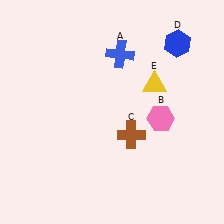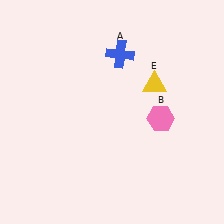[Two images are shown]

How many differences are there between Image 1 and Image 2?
There are 2 differences between the two images.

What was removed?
The blue hexagon (D), the brown cross (C) were removed in Image 2.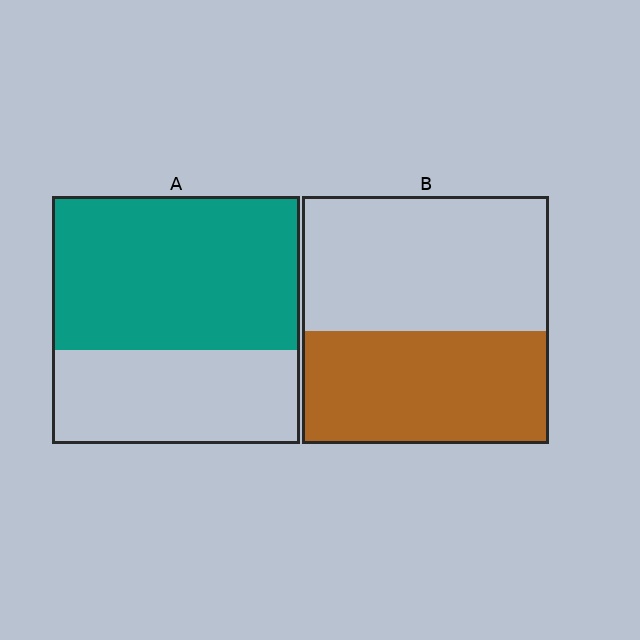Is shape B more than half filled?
No.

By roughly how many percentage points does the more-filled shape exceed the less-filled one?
By roughly 15 percentage points (A over B).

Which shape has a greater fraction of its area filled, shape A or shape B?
Shape A.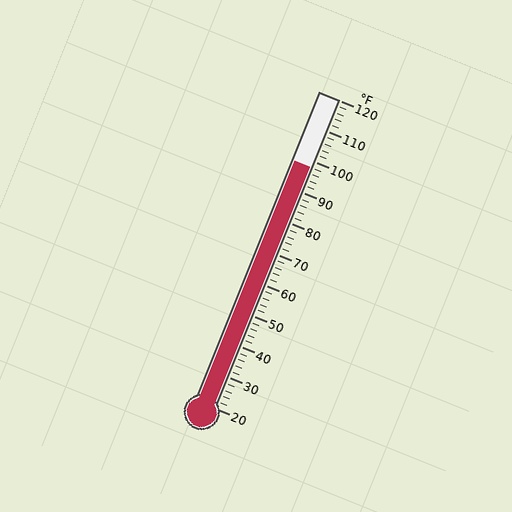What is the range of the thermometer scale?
The thermometer scale ranges from 20°F to 120°F.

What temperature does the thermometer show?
The thermometer shows approximately 98°F.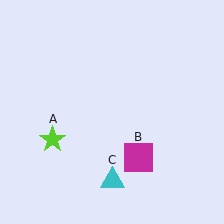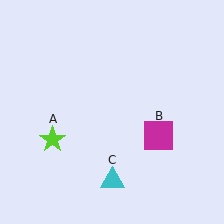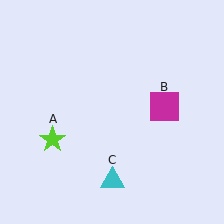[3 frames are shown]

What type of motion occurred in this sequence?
The magenta square (object B) rotated counterclockwise around the center of the scene.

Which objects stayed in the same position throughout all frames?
Lime star (object A) and cyan triangle (object C) remained stationary.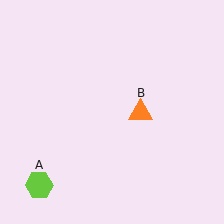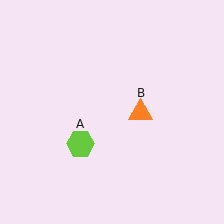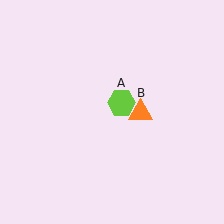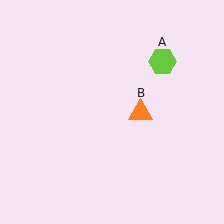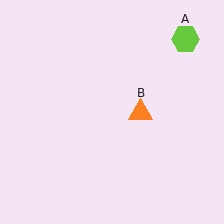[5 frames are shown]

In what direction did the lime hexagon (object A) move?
The lime hexagon (object A) moved up and to the right.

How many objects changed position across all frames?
1 object changed position: lime hexagon (object A).